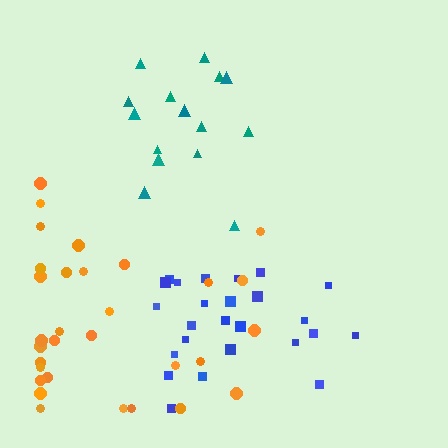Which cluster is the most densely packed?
Teal.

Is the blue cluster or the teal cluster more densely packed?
Teal.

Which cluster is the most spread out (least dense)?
Orange.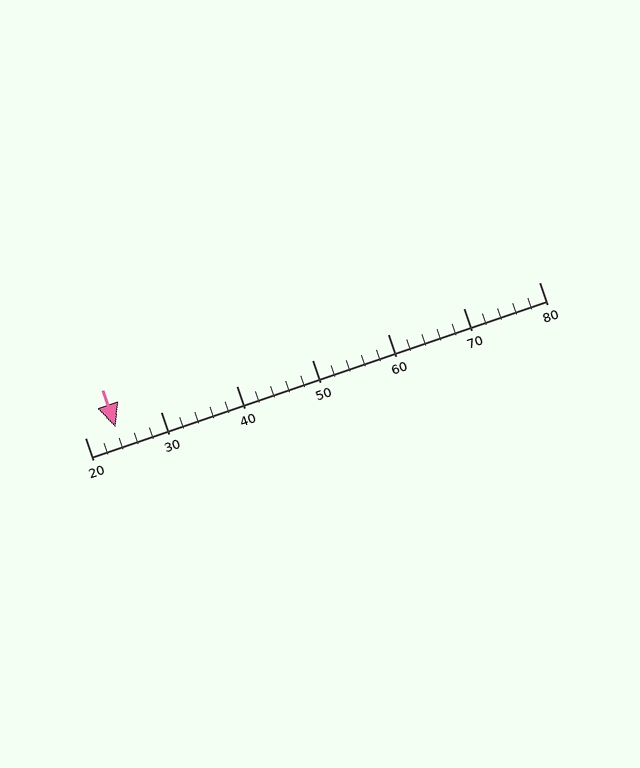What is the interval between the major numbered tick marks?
The major tick marks are spaced 10 units apart.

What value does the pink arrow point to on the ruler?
The pink arrow points to approximately 24.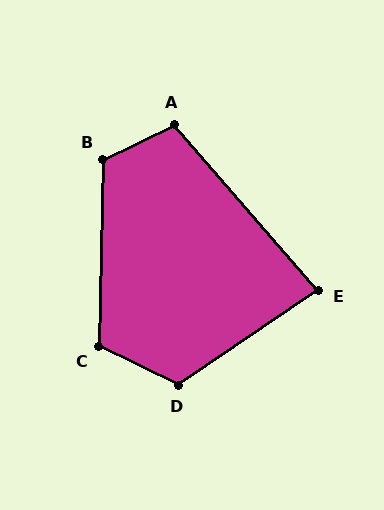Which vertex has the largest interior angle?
D, at approximately 120 degrees.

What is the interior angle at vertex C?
Approximately 115 degrees (obtuse).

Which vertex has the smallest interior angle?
E, at approximately 83 degrees.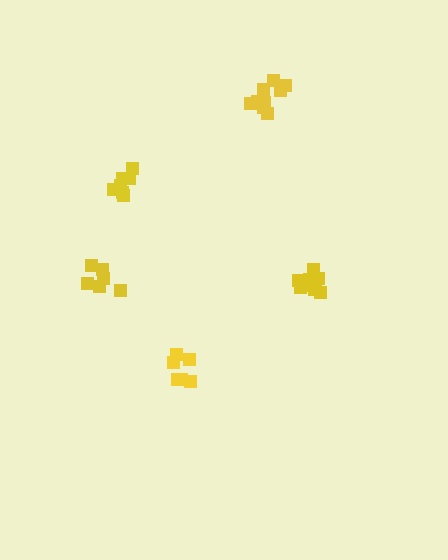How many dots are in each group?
Group 1: 12 dots, Group 2: 7 dots, Group 3: 7 dots, Group 4: 6 dots, Group 5: 10 dots (42 total).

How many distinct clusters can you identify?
There are 5 distinct clusters.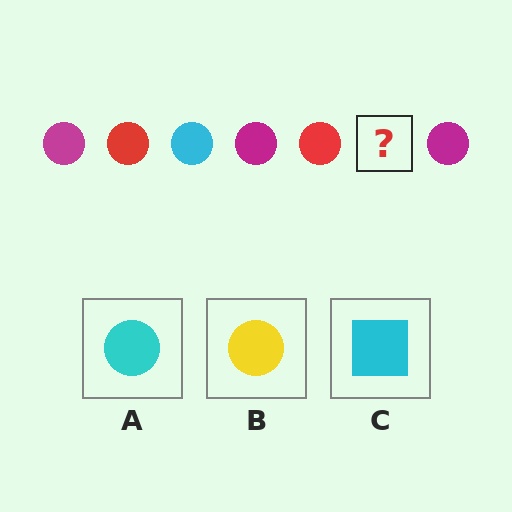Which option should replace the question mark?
Option A.